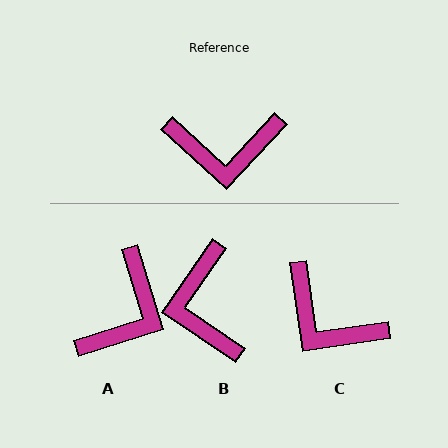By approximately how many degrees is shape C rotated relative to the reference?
Approximately 39 degrees clockwise.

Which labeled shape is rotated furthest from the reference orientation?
B, about 82 degrees away.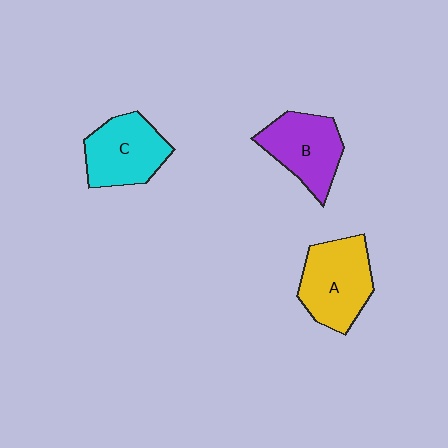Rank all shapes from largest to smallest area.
From largest to smallest: A (yellow), C (cyan), B (purple).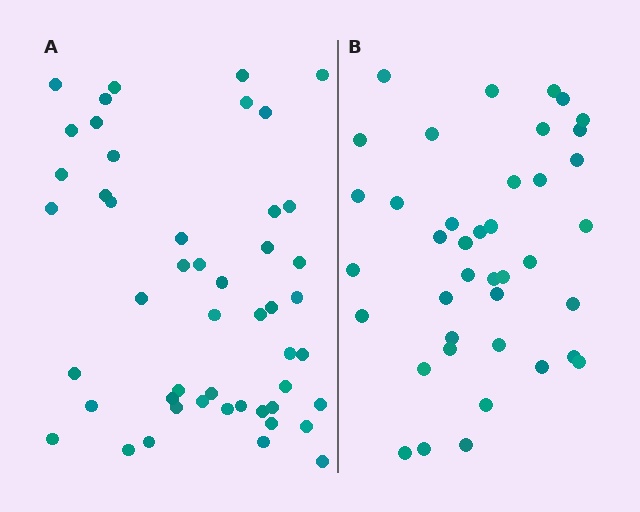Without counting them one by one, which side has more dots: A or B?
Region A (the left region) has more dots.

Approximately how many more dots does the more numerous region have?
Region A has roughly 8 or so more dots than region B.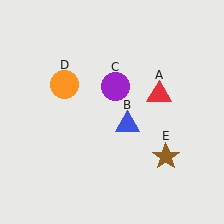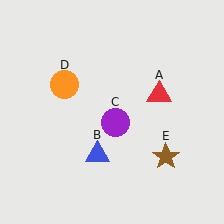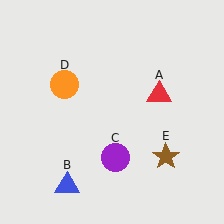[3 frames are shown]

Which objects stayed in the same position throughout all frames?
Red triangle (object A) and orange circle (object D) and brown star (object E) remained stationary.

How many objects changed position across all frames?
2 objects changed position: blue triangle (object B), purple circle (object C).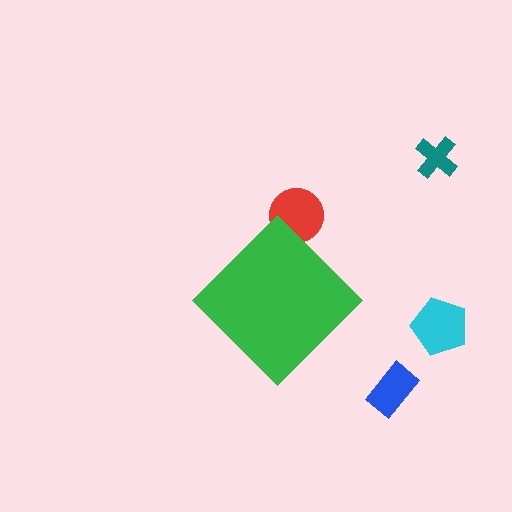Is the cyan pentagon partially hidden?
No, the cyan pentagon is fully visible.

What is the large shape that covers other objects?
A green diamond.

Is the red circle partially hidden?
Yes, the red circle is partially hidden behind the green diamond.